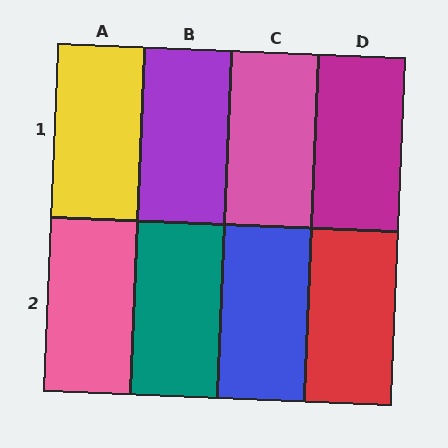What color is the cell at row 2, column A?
Pink.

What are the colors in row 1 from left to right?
Yellow, purple, pink, magenta.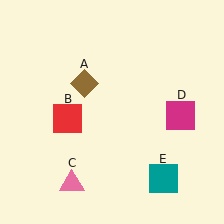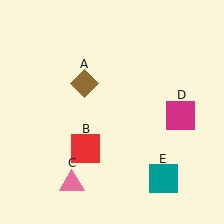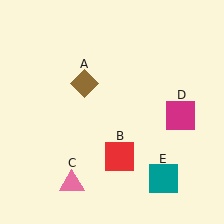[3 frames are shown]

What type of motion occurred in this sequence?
The red square (object B) rotated counterclockwise around the center of the scene.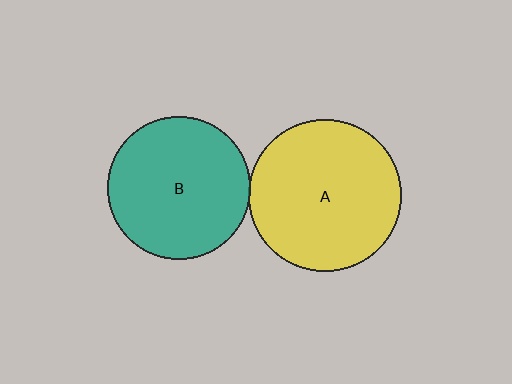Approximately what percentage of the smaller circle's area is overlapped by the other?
Approximately 5%.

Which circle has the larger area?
Circle A (yellow).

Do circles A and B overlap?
Yes.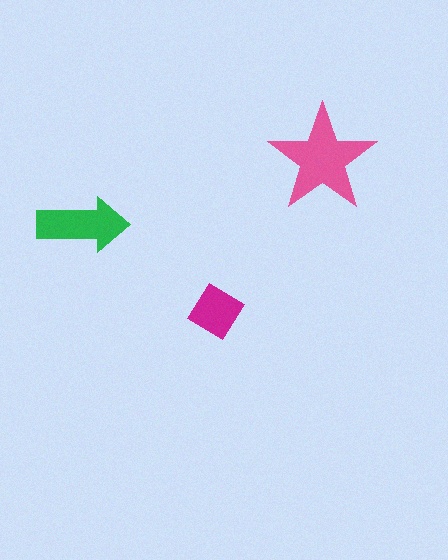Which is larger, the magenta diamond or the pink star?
The pink star.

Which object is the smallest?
The magenta diamond.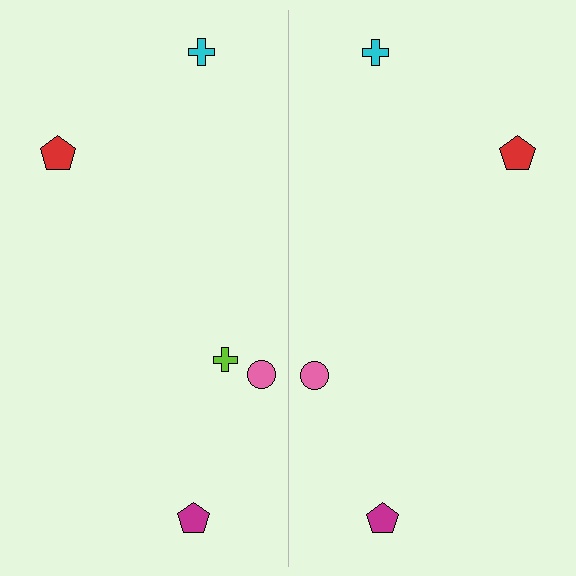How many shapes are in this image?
There are 9 shapes in this image.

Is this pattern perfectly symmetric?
No, the pattern is not perfectly symmetric. A lime cross is missing from the right side.